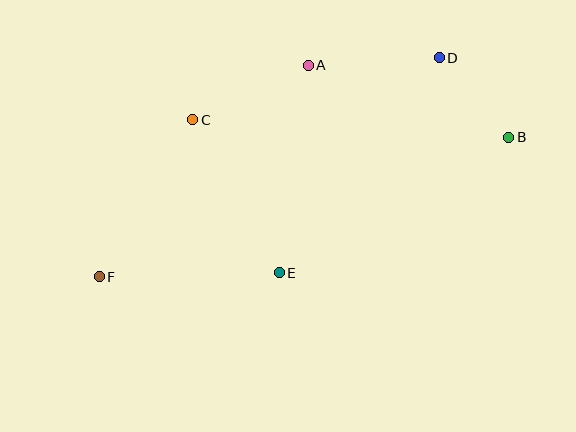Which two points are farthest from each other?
Points B and F are farthest from each other.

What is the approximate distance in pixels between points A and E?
The distance between A and E is approximately 210 pixels.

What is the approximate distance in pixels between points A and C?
The distance between A and C is approximately 128 pixels.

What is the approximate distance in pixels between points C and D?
The distance between C and D is approximately 255 pixels.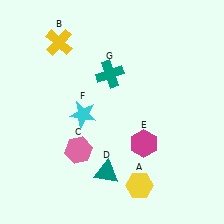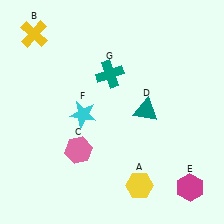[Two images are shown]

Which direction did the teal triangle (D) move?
The teal triangle (D) moved up.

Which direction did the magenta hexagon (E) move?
The magenta hexagon (E) moved right.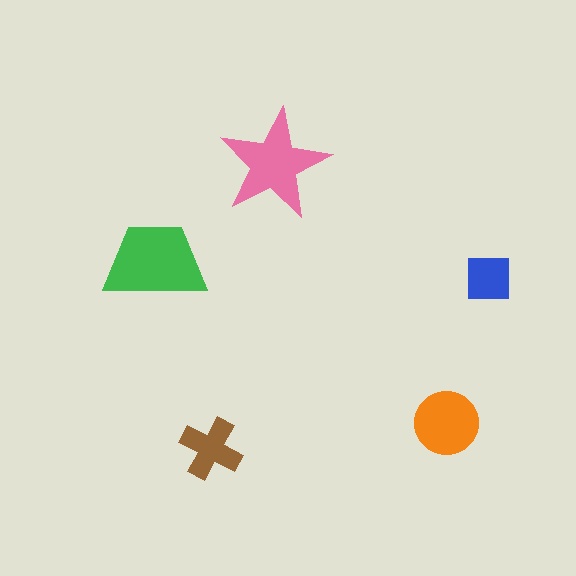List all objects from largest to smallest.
The green trapezoid, the pink star, the orange circle, the brown cross, the blue square.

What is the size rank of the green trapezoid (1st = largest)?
1st.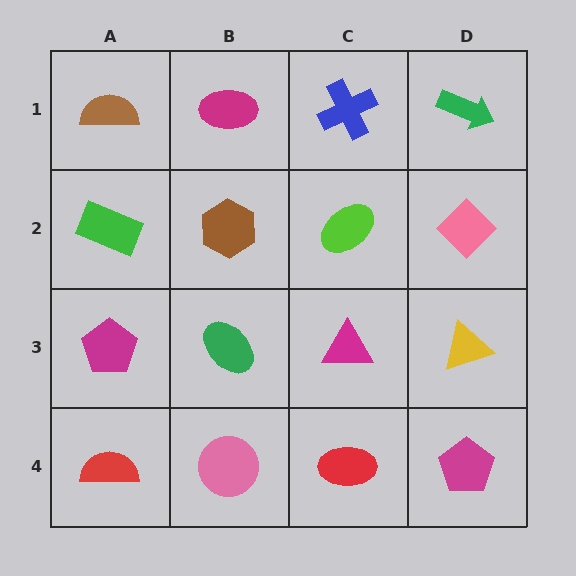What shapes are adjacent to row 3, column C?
A lime ellipse (row 2, column C), a red ellipse (row 4, column C), a green ellipse (row 3, column B), a yellow triangle (row 3, column D).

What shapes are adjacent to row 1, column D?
A pink diamond (row 2, column D), a blue cross (row 1, column C).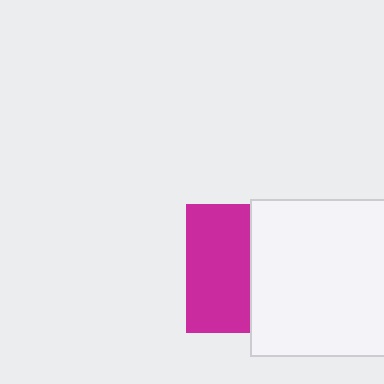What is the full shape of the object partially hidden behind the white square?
The partially hidden object is a magenta square.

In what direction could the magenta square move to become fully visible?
The magenta square could move left. That would shift it out from behind the white square entirely.